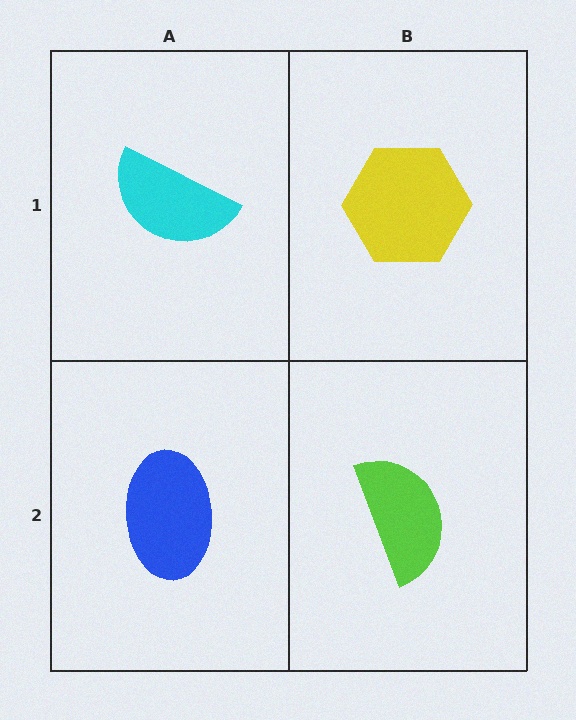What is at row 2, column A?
A blue ellipse.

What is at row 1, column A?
A cyan semicircle.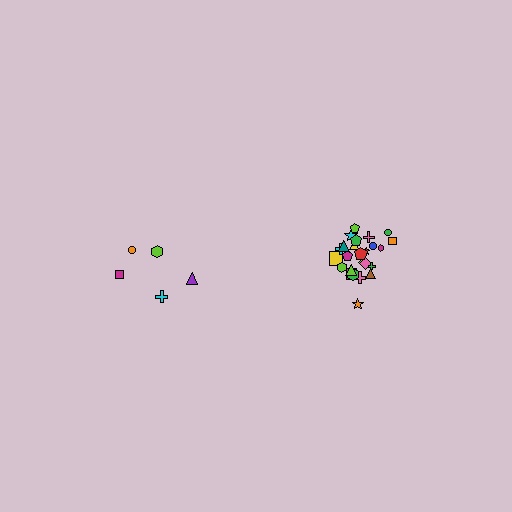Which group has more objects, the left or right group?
The right group.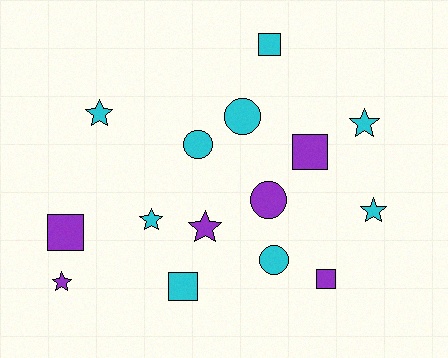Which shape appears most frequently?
Star, with 6 objects.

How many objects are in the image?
There are 15 objects.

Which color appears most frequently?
Cyan, with 9 objects.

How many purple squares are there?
There are 3 purple squares.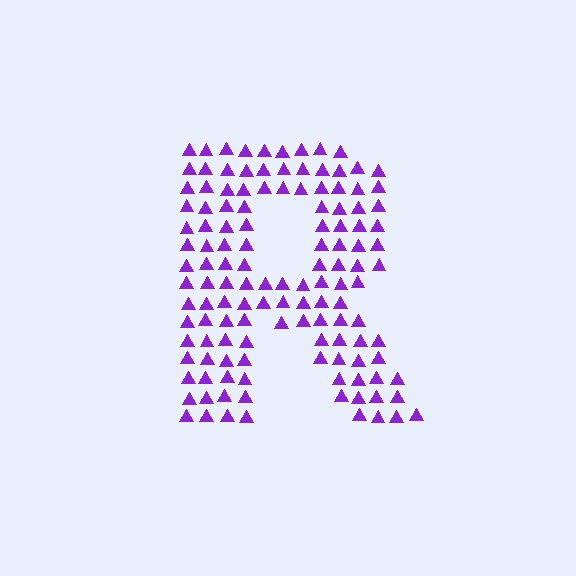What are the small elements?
The small elements are triangles.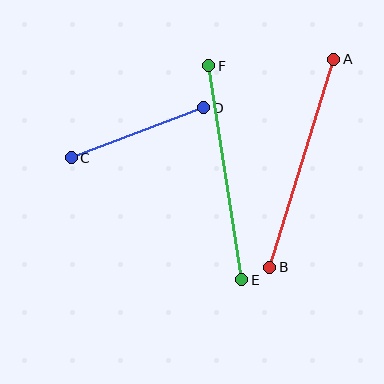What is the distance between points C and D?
The distance is approximately 142 pixels.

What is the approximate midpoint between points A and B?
The midpoint is at approximately (302, 163) pixels.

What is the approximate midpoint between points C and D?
The midpoint is at approximately (137, 133) pixels.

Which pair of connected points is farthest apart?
Points A and B are farthest apart.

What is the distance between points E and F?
The distance is approximately 217 pixels.